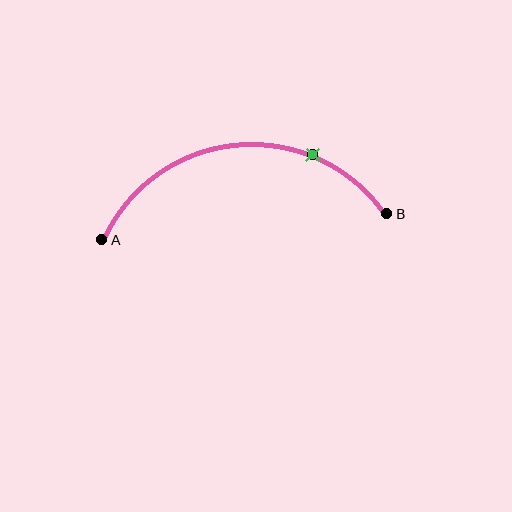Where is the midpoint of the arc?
The arc midpoint is the point on the curve farthest from the straight line joining A and B. It sits above that line.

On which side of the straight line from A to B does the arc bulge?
The arc bulges above the straight line connecting A and B.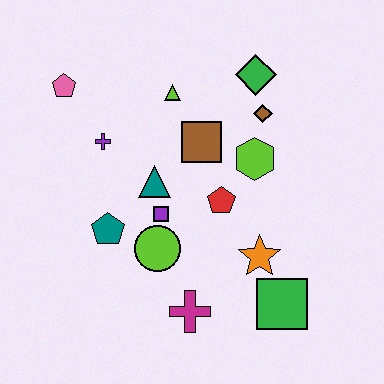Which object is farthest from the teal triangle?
The green square is farthest from the teal triangle.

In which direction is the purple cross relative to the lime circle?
The purple cross is above the lime circle.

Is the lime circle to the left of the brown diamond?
Yes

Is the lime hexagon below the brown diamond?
Yes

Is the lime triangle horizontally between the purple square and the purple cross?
No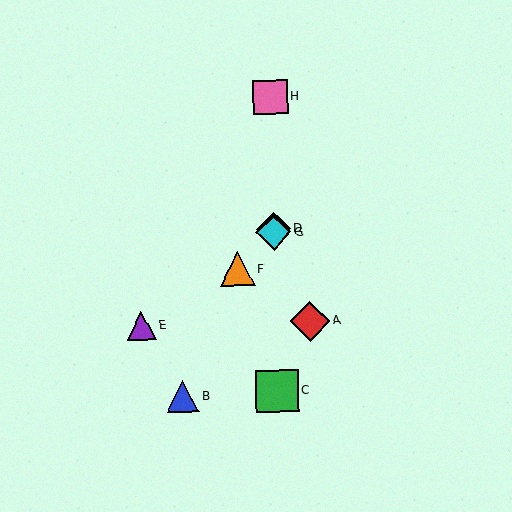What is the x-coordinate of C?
Object C is at x≈277.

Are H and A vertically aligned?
No, H is at x≈270 and A is at x≈310.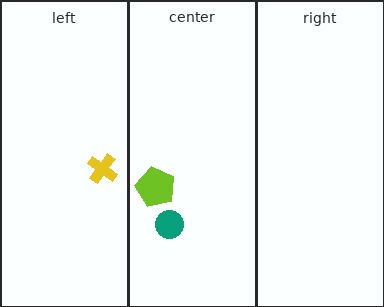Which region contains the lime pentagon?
The center region.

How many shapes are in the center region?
2.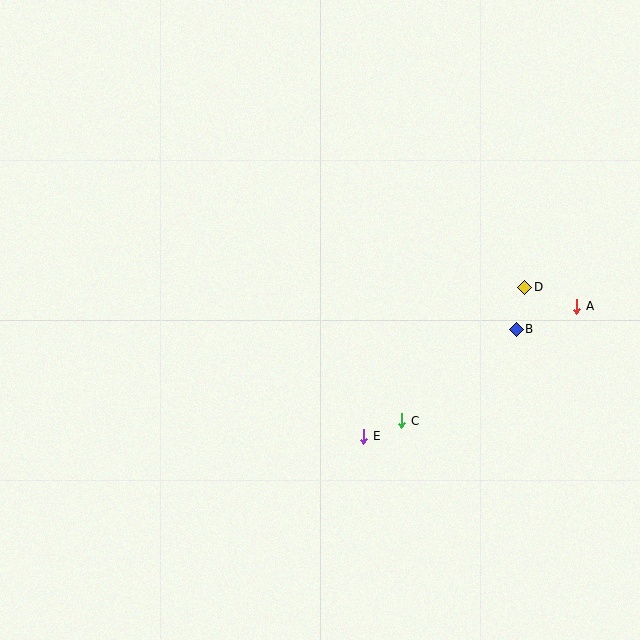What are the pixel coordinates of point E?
Point E is at (364, 436).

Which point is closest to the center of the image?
Point E at (364, 436) is closest to the center.